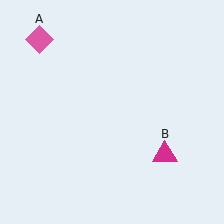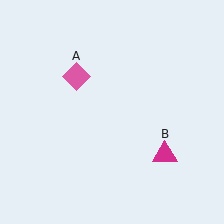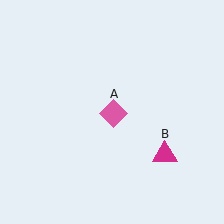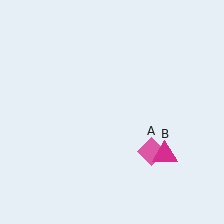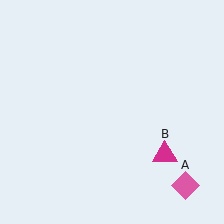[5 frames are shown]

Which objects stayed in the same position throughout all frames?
Magenta triangle (object B) remained stationary.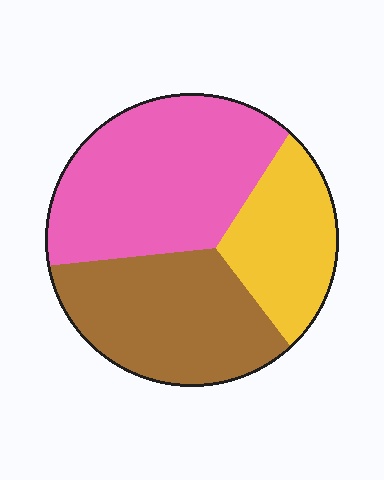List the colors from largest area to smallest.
From largest to smallest: pink, brown, yellow.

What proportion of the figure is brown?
Brown covers around 35% of the figure.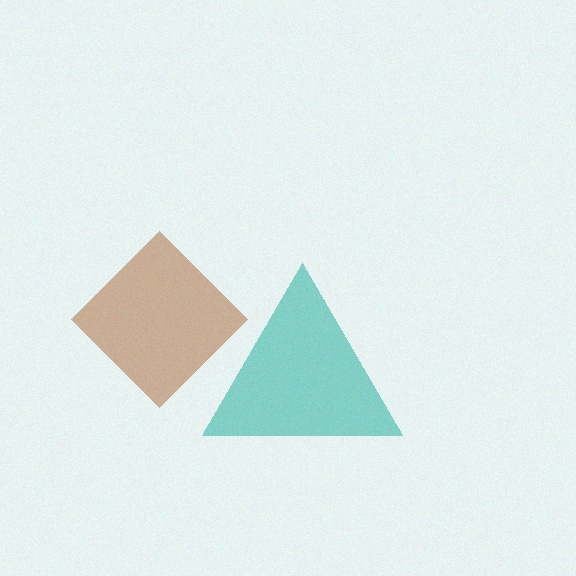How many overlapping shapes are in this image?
There are 2 overlapping shapes in the image.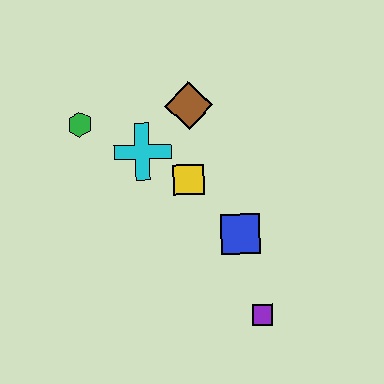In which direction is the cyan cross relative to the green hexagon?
The cyan cross is to the right of the green hexagon.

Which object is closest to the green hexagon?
The cyan cross is closest to the green hexagon.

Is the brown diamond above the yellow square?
Yes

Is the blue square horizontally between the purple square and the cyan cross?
Yes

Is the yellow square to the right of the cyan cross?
Yes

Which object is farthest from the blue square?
The green hexagon is farthest from the blue square.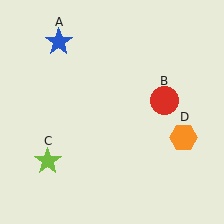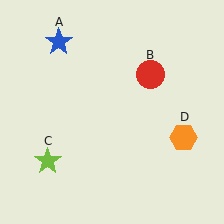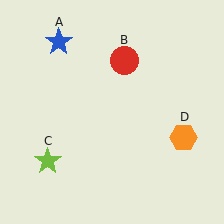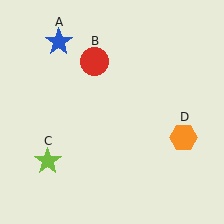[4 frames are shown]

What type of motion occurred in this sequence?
The red circle (object B) rotated counterclockwise around the center of the scene.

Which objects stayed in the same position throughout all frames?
Blue star (object A) and lime star (object C) and orange hexagon (object D) remained stationary.